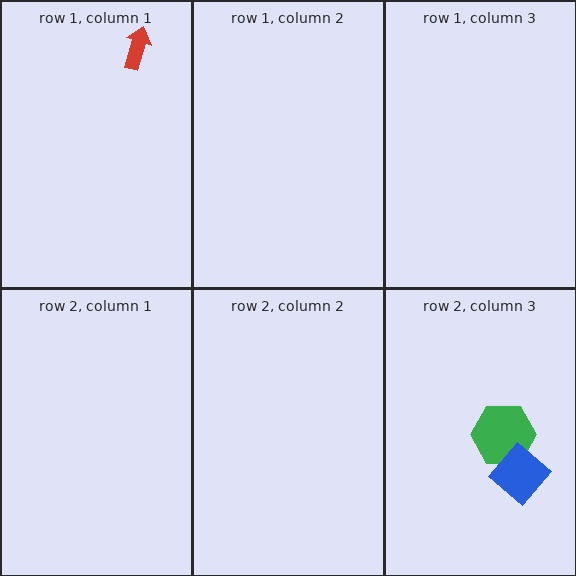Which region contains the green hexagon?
The row 2, column 3 region.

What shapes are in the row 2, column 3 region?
The green hexagon, the blue diamond.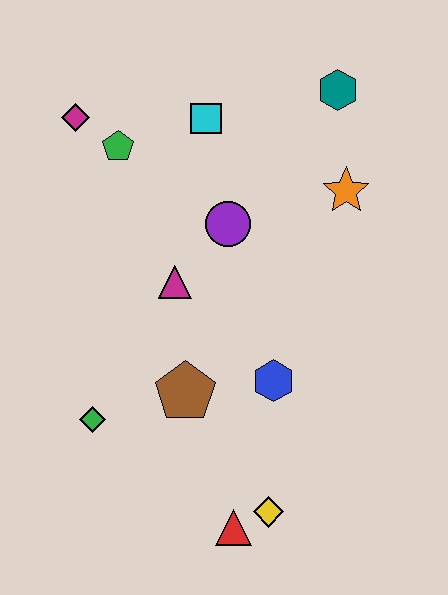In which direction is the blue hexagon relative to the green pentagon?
The blue hexagon is below the green pentagon.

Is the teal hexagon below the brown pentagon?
No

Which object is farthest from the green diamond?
The teal hexagon is farthest from the green diamond.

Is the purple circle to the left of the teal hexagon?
Yes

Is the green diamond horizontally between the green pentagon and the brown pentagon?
No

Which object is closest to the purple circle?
The magenta triangle is closest to the purple circle.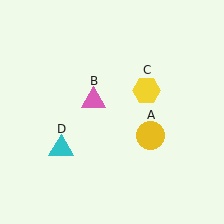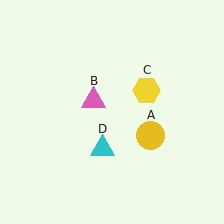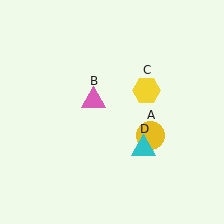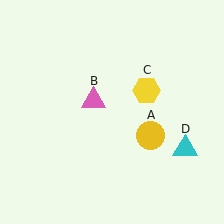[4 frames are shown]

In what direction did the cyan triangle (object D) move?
The cyan triangle (object D) moved right.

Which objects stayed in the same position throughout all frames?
Yellow circle (object A) and pink triangle (object B) and yellow hexagon (object C) remained stationary.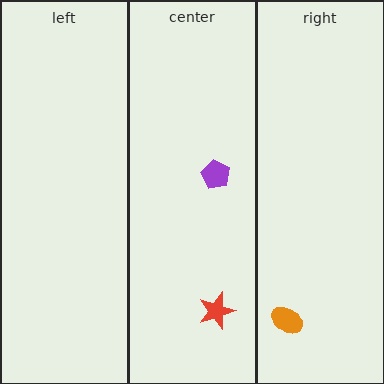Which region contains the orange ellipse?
The right region.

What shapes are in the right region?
The orange ellipse.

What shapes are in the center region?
The red star, the purple pentagon.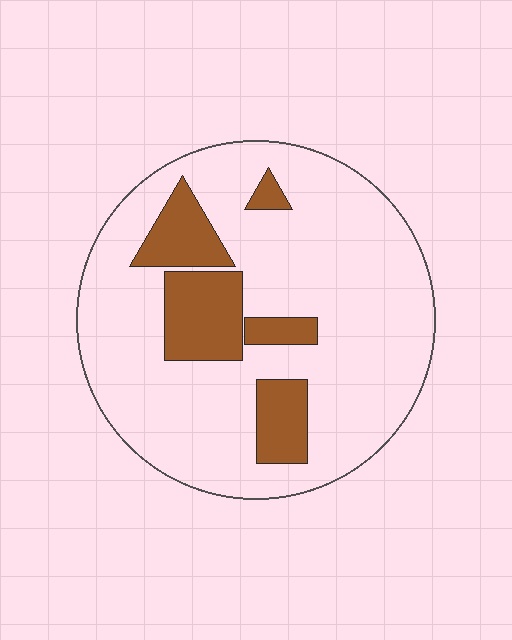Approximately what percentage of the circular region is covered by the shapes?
Approximately 20%.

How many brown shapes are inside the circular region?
5.